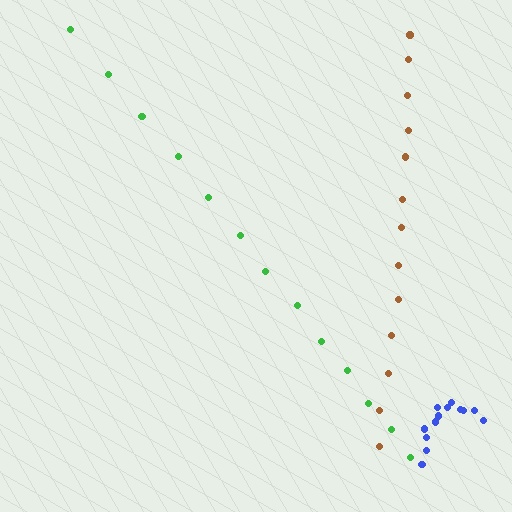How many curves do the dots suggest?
There are 3 distinct paths.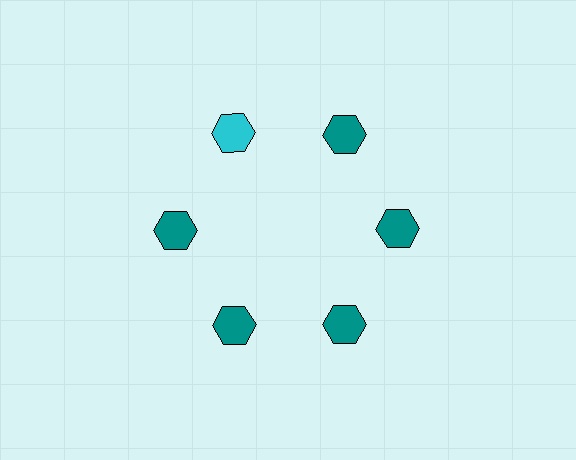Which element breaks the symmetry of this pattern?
The cyan hexagon at roughly the 11 o'clock position breaks the symmetry. All other shapes are teal hexagons.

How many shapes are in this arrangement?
There are 6 shapes arranged in a ring pattern.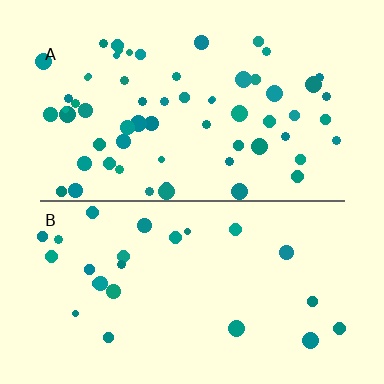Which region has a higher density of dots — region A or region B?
A (the top).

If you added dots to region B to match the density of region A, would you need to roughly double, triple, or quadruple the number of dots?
Approximately double.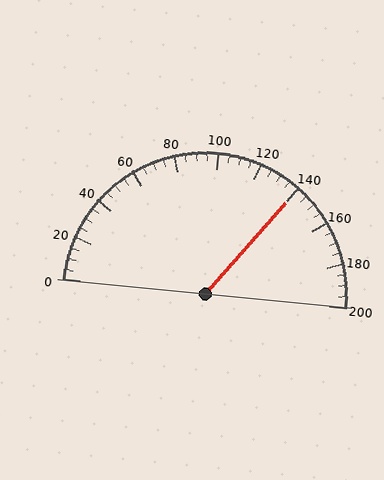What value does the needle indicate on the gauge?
The needle indicates approximately 140.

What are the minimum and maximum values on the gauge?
The gauge ranges from 0 to 200.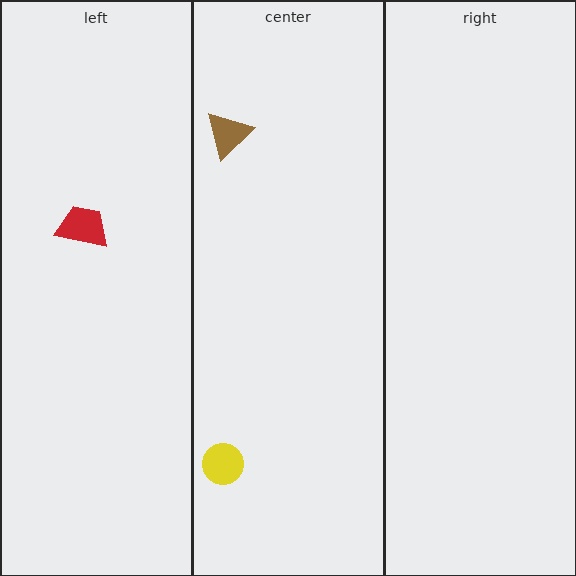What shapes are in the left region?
The red trapezoid.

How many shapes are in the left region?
1.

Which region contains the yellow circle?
The center region.